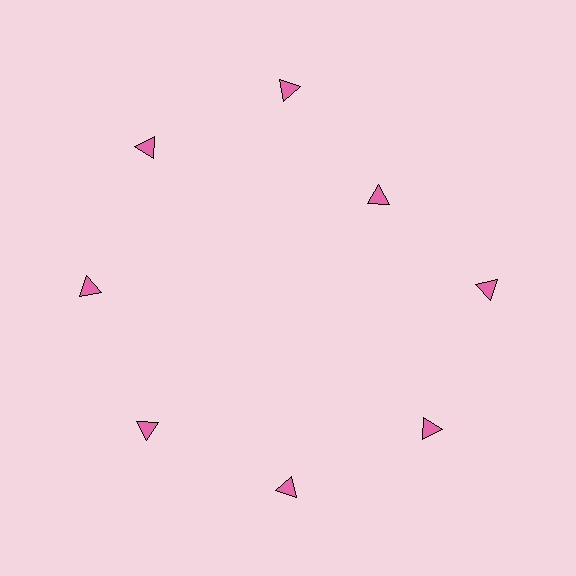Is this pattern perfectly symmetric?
No. The 8 pink triangles are arranged in a ring, but one element near the 2 o'clock position is pulled inward toward the center, breaking the 8-fold rotational symmetry.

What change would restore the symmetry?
The symmetry would be restored by moving it outward, back onto the ring so that all 8 triangles sit at equal angles and equal distance from the center.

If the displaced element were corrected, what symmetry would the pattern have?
It would have 8-fold rotational symmetry — the pattern would map onto itself every 45 degrees.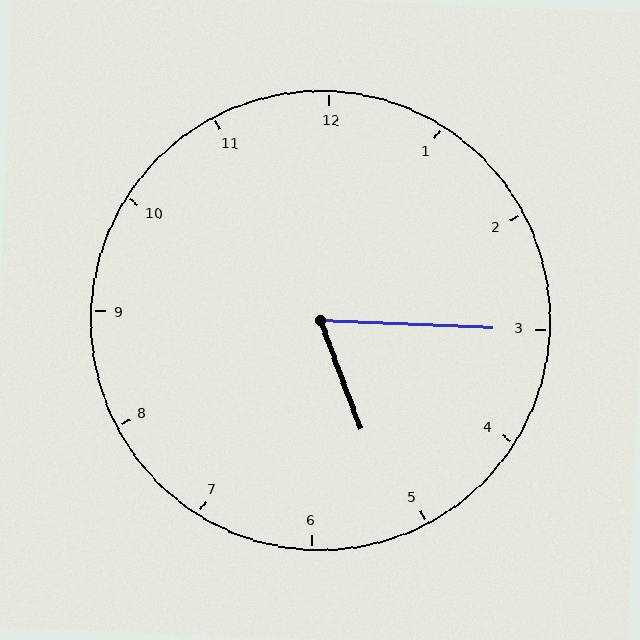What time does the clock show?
5:15.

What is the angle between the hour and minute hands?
Approximately 68 degrees.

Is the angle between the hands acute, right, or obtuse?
It is acute.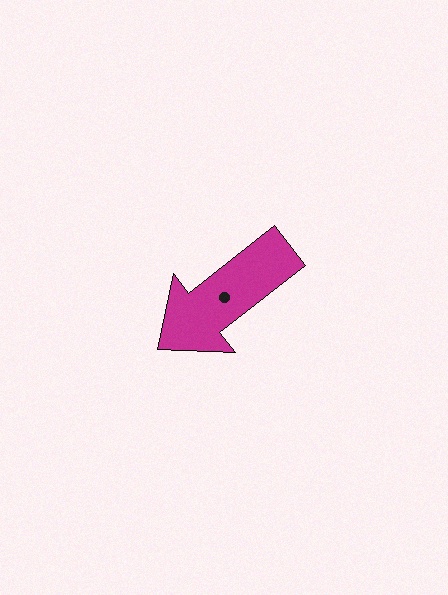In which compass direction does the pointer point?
Southwest.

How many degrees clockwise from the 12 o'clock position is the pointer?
Approximately 232 degrees.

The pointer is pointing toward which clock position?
Roughly 8 o'clock.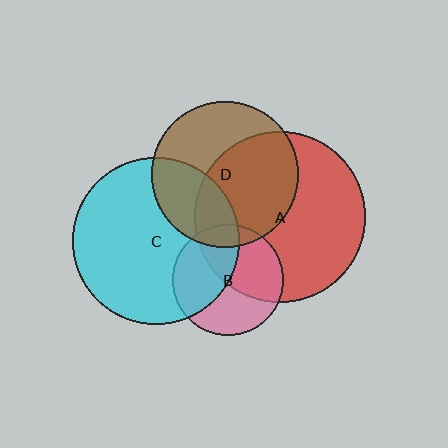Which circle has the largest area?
Circle A (red).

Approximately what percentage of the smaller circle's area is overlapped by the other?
Approximately 45%.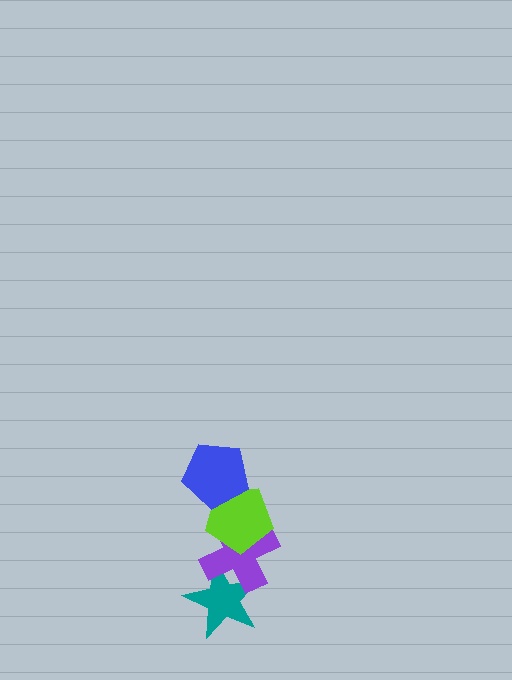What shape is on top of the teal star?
The purple cross is on top of the teal star.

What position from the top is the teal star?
The teal star is 4th from the top.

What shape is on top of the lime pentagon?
The blue pentagon is on top of the lime pentagon.